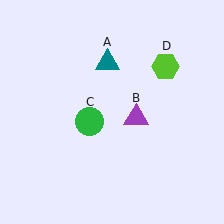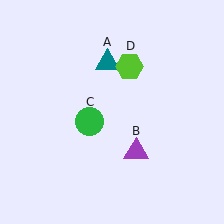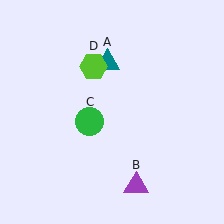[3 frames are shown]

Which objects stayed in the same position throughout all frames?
Teal triangle (object A) and green circle (object C) remained stationary.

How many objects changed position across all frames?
2 objects changed position: purple triangle (object B), lime hexagon (object D).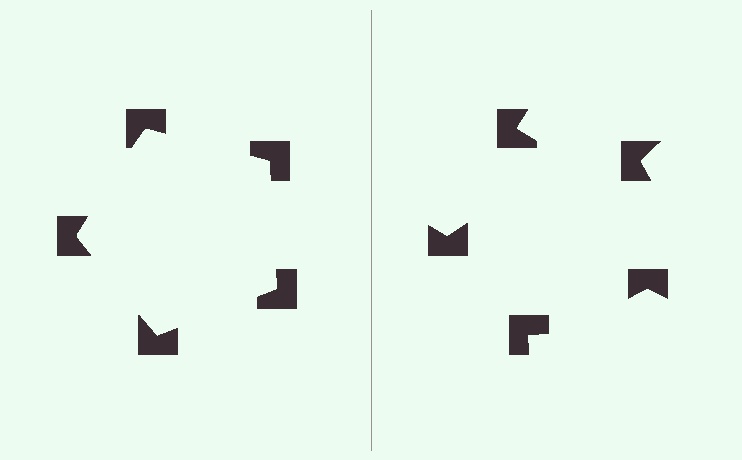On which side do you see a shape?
An illusory pentagon appears on the left side. On the right side the wedge cuts are rotated, so no coherent shape forms.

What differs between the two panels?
The notched squares are positioned identically on both sides; only the wedge orientations differ. On the left they align to a pentagon; on the right they are misaligned.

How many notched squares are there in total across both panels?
10 — 5 on each side.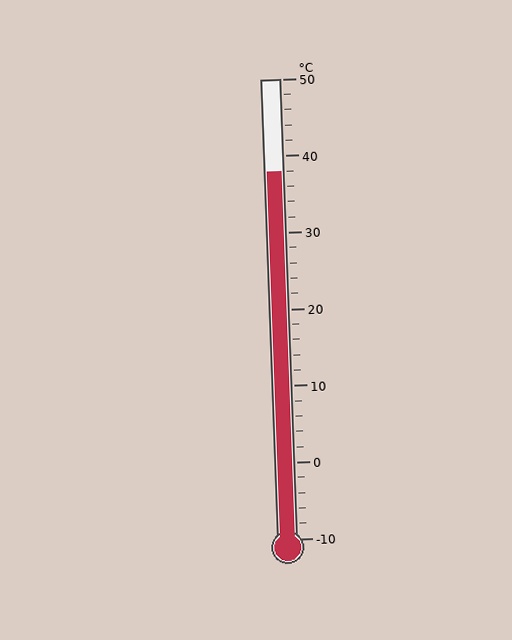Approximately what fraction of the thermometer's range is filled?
The thermometer is filled to approximately 80% of its range.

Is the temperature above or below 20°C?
The temperature is above 20°C.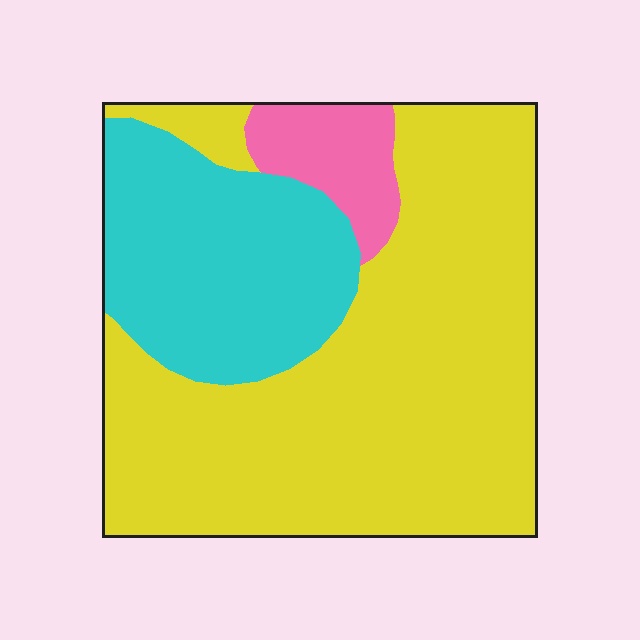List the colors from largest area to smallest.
From largest to smallest: yellow, cyan, pink.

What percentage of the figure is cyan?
Cyan takes up about one quarter (1/4) of the figure.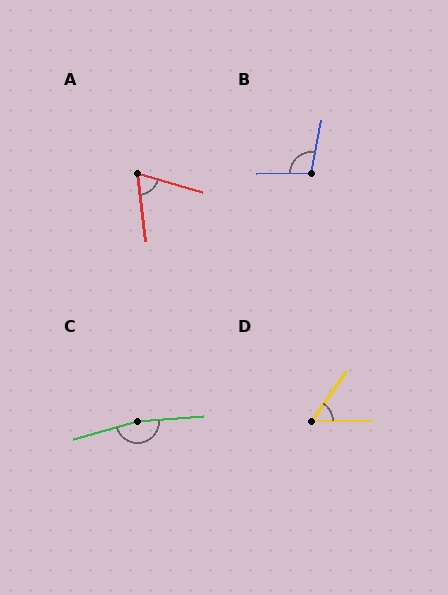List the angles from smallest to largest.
D (54°), A (66°), B (102°), C (168°).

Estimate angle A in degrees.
Approximately 66 degrees.